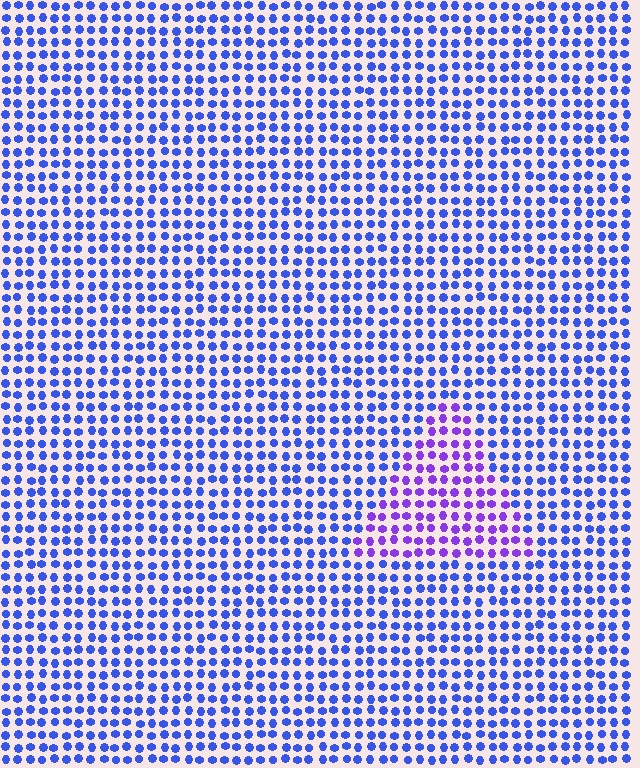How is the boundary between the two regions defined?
The boundary is defined purely by a slight shift in hue (about 38 degrees). Spacing, size, and orientation are identical on both sides.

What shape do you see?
I see a triangle.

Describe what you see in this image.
The image is filled with small blue elements in a uniform arrangement. A triangle-shaped region is visible where the elements are tinted to a slightly different hue, forming a subtle color boundary.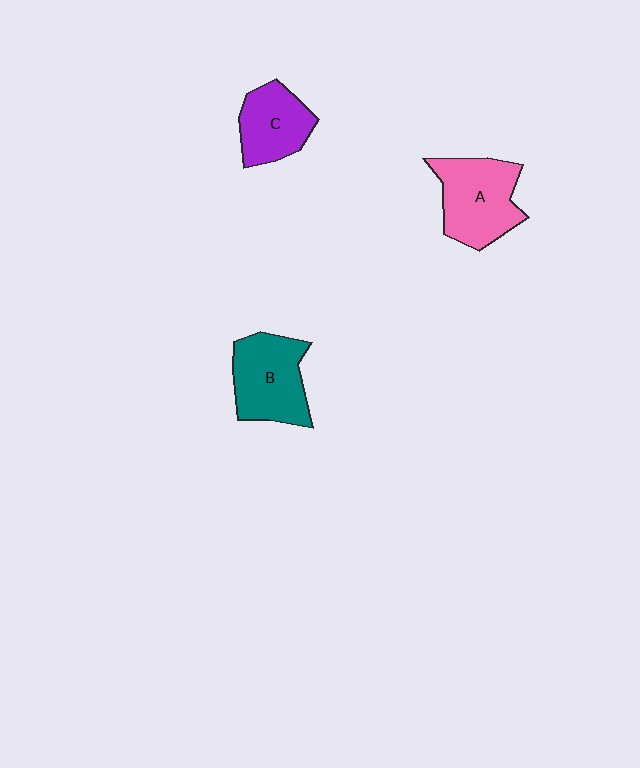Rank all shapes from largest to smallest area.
From largest to smallest: A (pink), B (teal), C (purple).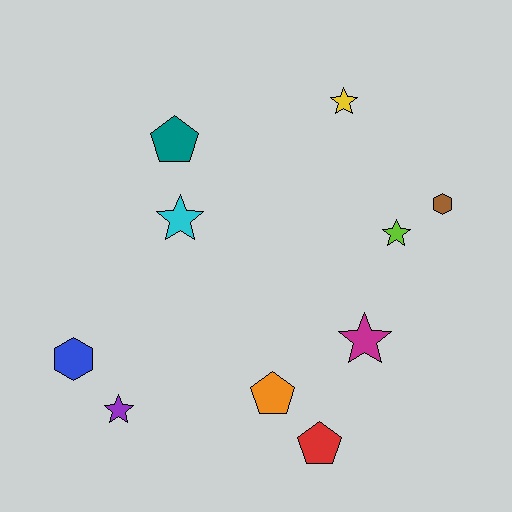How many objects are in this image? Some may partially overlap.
There are 10 objects.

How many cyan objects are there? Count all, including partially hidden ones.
There is 1 cyan object.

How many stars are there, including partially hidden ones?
There are 5 stars.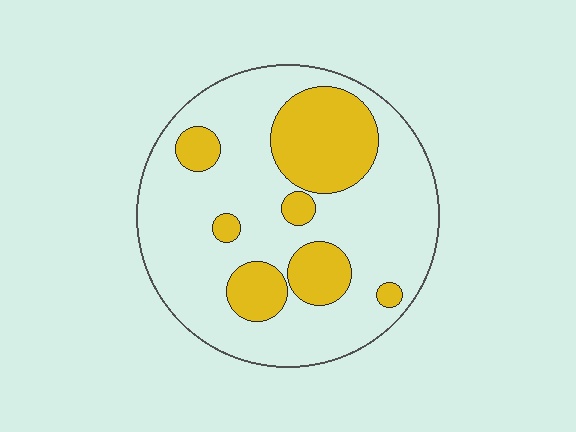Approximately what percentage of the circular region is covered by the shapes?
Approximately 25%.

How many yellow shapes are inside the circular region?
7.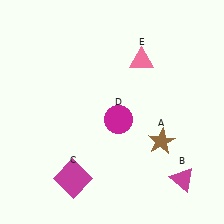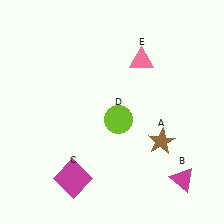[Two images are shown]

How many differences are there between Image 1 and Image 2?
There is 1 difference between the two images.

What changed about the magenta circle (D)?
In Image 1, D is magenta. In Image 2, it changed to lime.